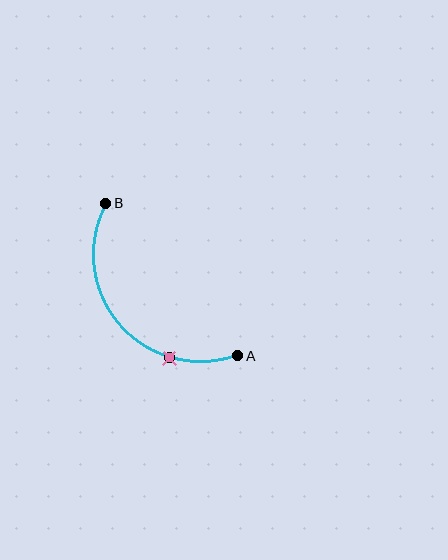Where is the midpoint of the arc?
The arc midpoint is the point on the curve farthest from the straight line joining A and B. It sits below and to the left of that line.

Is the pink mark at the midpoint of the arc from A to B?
No. The pink mark lies on the arc but is closer to endpoint A. The arc midpoint would be at the point on the curve equidistant along the arc from both A and B.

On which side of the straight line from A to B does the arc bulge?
The arc bulges below and to the left of the straight line connecting A and B.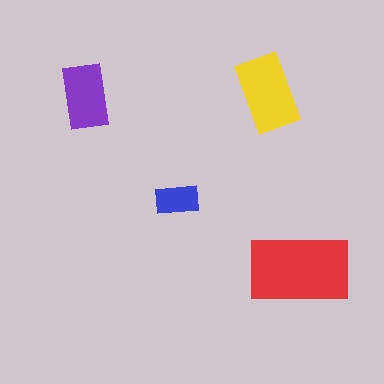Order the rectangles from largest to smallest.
the red one, the yellow one, the purple one, the blue one.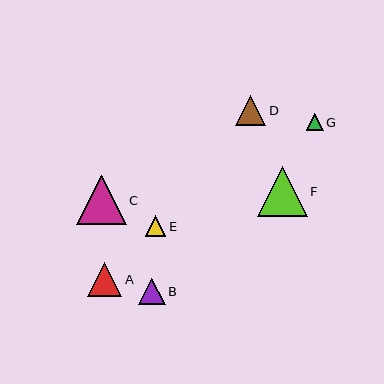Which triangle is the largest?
Triangle C is the largest with a size of approximately 50 pixels.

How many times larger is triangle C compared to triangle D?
Triangle C is approximately 1.7 times the size of triangle D.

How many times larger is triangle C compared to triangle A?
Triangle C is approximately 1.4 times the size of triangle A.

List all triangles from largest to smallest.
From largest to smallest: C, F, A, D, B, E, G.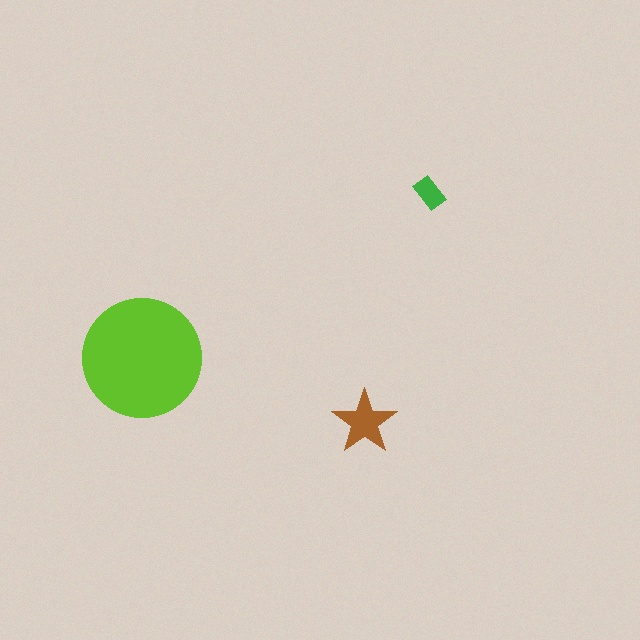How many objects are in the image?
There are 3 objects in the image.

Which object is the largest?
The lime circle.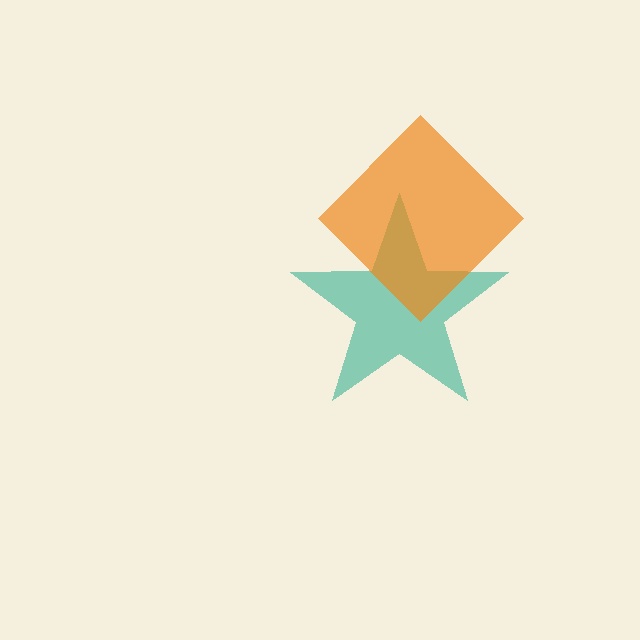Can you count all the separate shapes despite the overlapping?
Yes, there are 2 separate shapes.